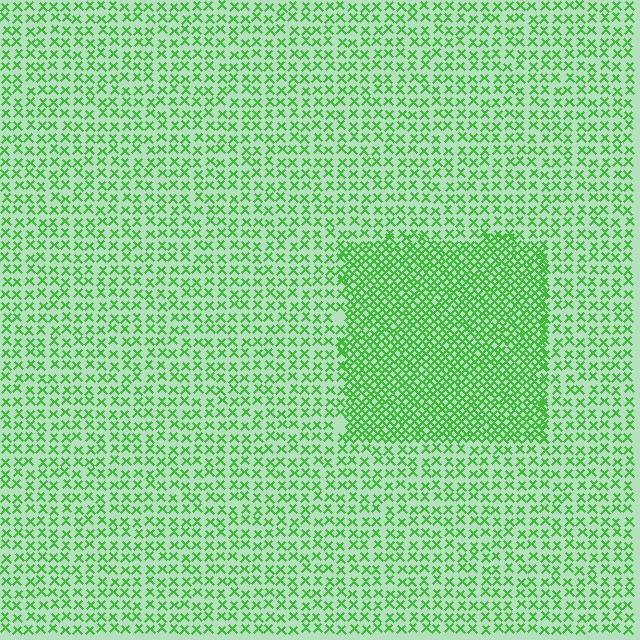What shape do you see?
I see a rectangle.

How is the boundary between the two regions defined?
The boundary is defined by a change in element density (approximately 2.2x ratio). All elements are the same color, size, and shape.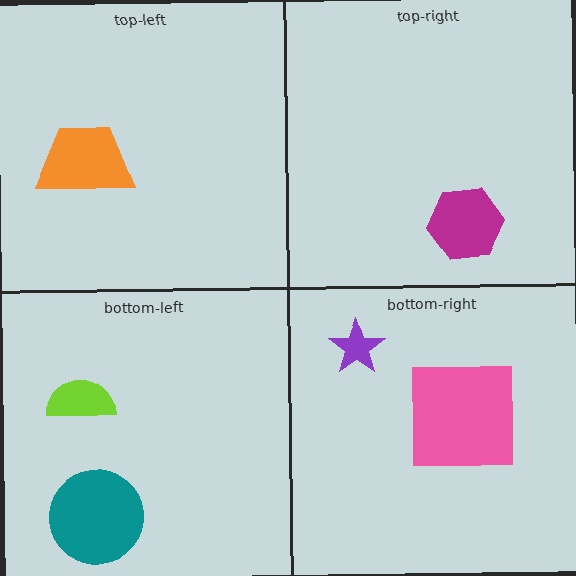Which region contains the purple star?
The bottom-right region.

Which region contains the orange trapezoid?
The top-left region.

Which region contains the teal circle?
The bottom-left region.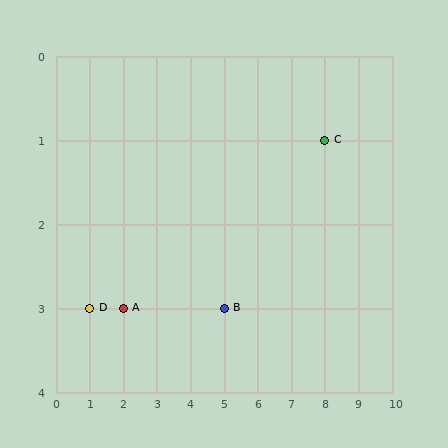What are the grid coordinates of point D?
Point D is at grid coordinates (1, 3).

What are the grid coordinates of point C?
Point C is at grid coordinates (8, 1).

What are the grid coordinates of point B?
Point B is at grid coordinates (5, 3).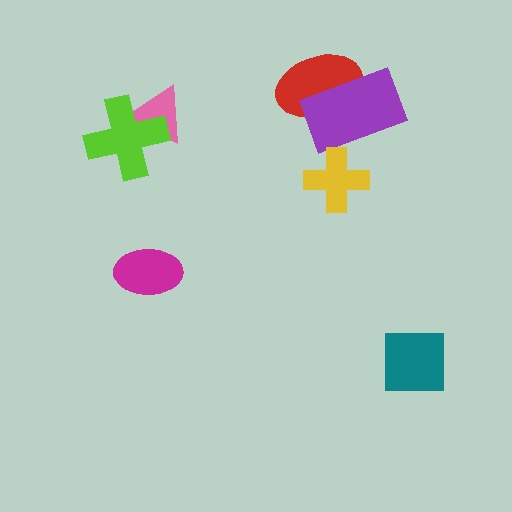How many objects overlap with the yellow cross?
1 object overlaps with the yellow cross.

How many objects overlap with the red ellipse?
1 object overlaps with the red ellipse.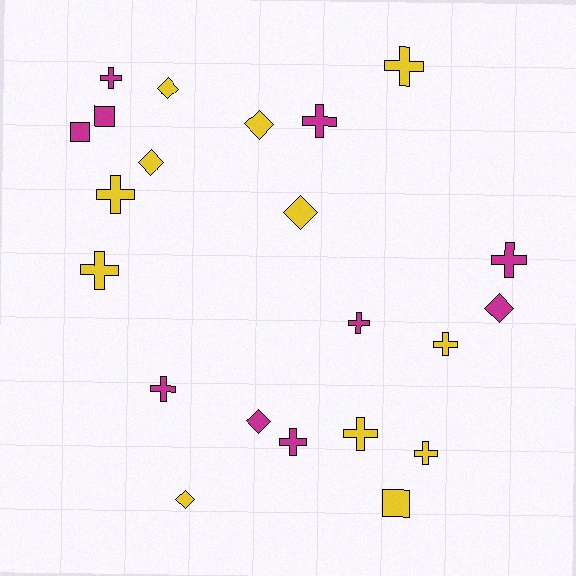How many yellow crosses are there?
There are 6 yellow crosses.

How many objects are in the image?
There are 22 objects.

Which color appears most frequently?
Yellow, with 12 objects.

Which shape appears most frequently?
Cross, with 12 objects.